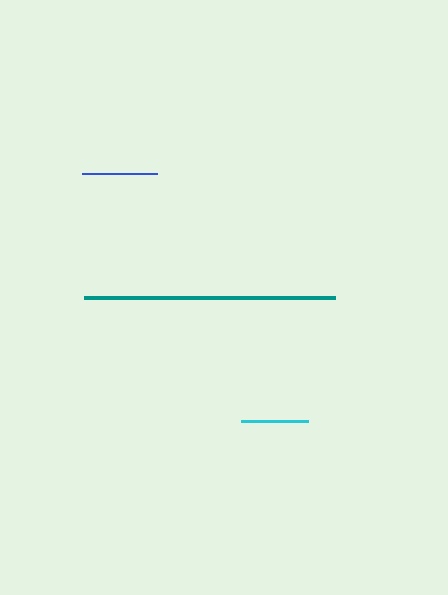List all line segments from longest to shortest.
From longest to shortest: teal, blue, cyan.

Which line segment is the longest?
The teal line is the longest at approximately 252 pixels.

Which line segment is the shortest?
The cyan line is the shortest at approximately 67 pixels.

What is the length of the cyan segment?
The cyan segment is approximately 67 pixels long.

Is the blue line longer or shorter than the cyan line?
The blue line is longer than the cyan line.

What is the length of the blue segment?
The blue segment is approximately 75 pixels long.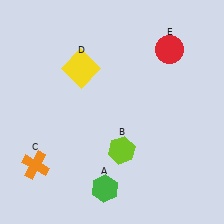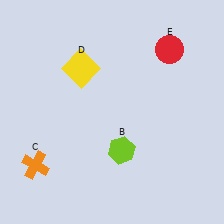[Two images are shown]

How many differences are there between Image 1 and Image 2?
There is 1 difference between the two images.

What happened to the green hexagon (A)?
The green hexagon (A) was removed in Image 2. It was in the bottom-left area of Image 1.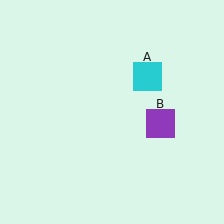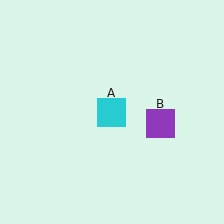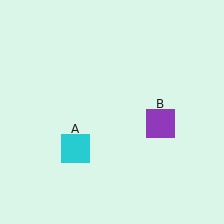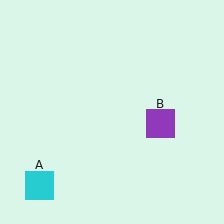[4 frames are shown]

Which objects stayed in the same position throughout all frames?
Purple square (object B) remained stationary.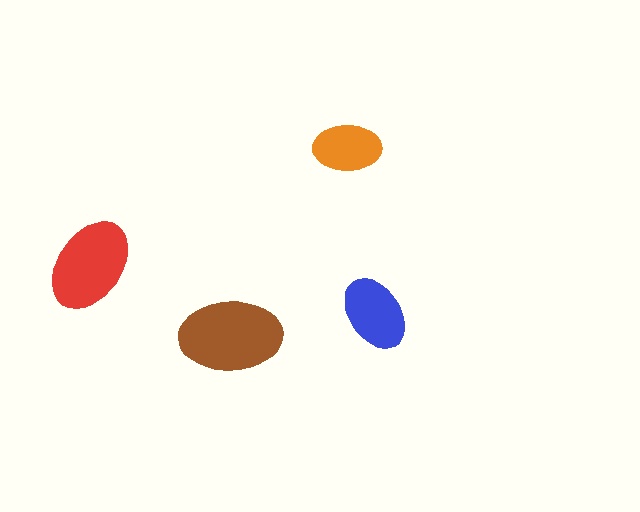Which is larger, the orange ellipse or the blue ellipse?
The blue one.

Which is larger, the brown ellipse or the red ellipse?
The brown one.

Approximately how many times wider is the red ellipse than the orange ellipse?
About 1.5 times wider.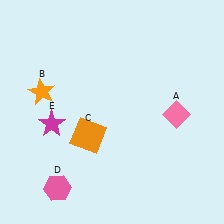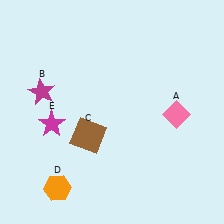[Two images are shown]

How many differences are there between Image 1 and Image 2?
There are 3 differences between the two images.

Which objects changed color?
B changed from orange to magenta. C changed from orange to brown. D changed from pink to orange.